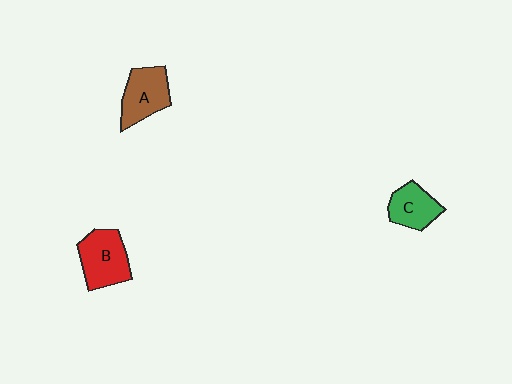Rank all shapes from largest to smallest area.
From largest to smallest: B (red), A (brown), C (green).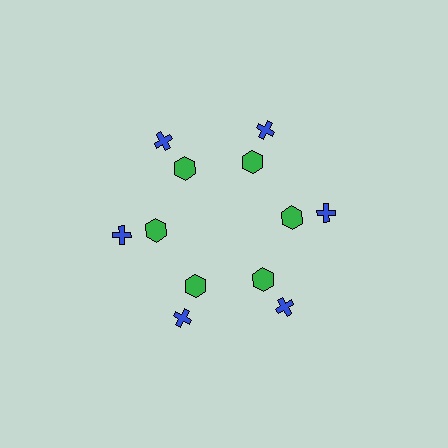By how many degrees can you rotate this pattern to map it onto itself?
The pattern maps onto itself every 60 degrees of rotation.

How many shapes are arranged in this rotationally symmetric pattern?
There are 12 shapes, arranged in 6 groups of 2.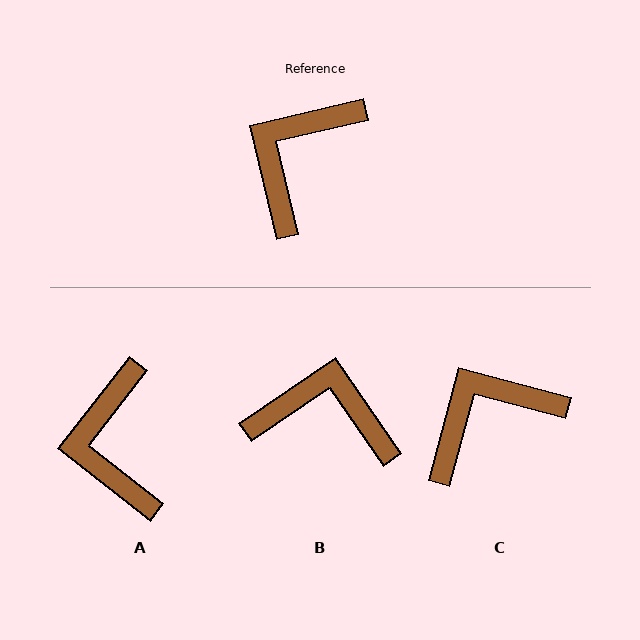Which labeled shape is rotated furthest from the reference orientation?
B, about 69 degrees away.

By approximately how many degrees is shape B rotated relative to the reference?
Approximately 69 degrees clockwise.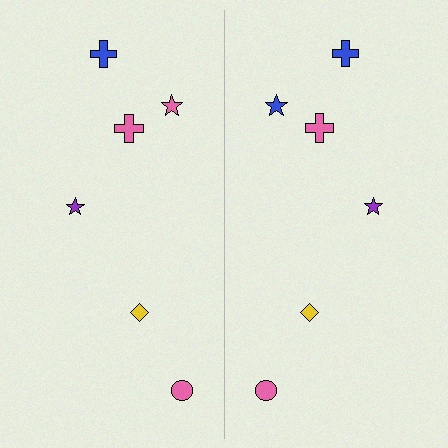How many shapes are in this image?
There are 12 shapes in this image.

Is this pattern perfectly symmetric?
No, the pattern is not perfectly symmetric. The blue star on the right side breaks the symmetry — its mirror counterpart is pink.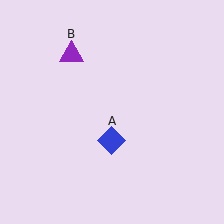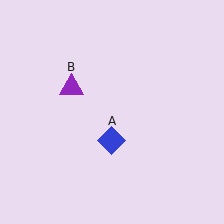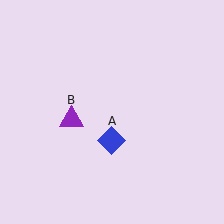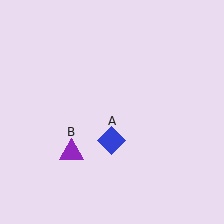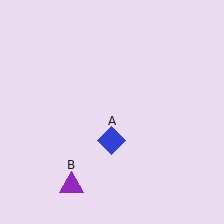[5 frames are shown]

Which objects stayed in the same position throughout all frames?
Blue diamond (object A) remained stationary.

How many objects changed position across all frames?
1 object changed position: purple triangle (object B).